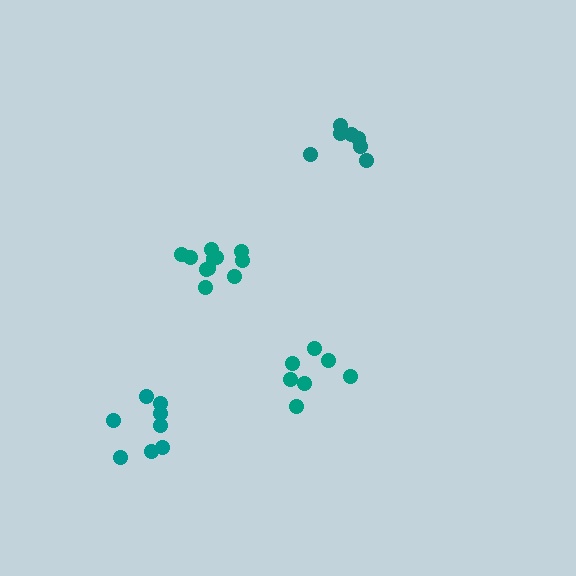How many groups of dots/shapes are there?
There are 4 groups.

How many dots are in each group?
Group 1: 11 dots, Group 2: 8 dots, Group 3: 7 dots, Group 4: 7 dots (33 total).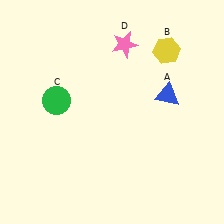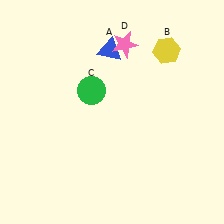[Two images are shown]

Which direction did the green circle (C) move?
The green circle (C) moved right.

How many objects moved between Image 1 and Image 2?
2 objects moved between the two images.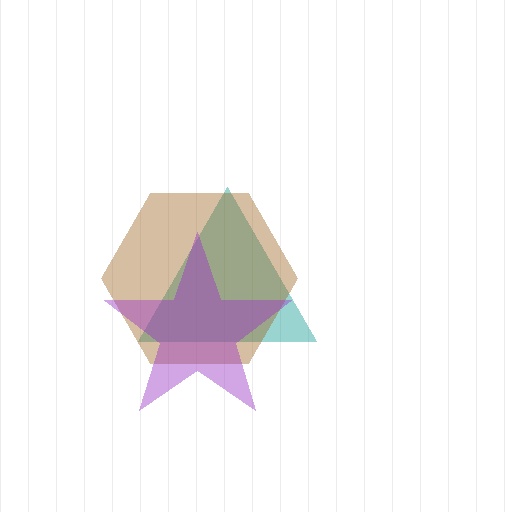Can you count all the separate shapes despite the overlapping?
Yes, there are 3 separate shapes.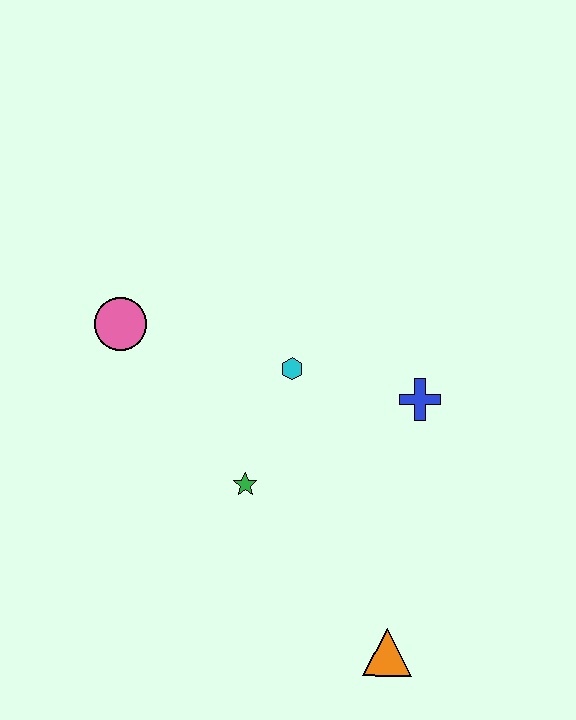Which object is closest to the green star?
The cyan hexagon is closest to the green star.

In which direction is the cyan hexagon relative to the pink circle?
The cyan hexagon is to the right of the pink circle.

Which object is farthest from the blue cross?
The pink circle is farthest from the blue cross.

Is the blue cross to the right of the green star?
Yes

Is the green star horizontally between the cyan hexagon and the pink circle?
Yes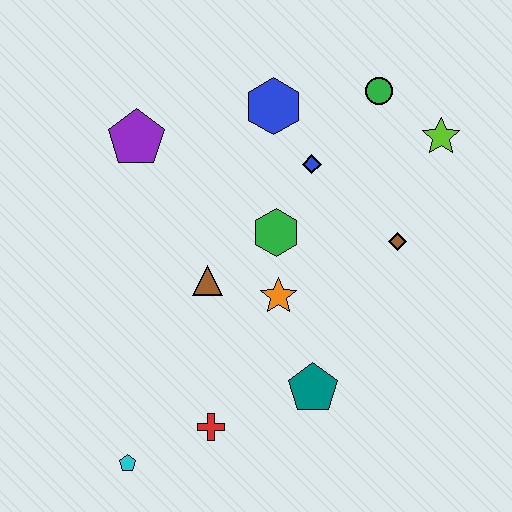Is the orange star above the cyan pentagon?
Yes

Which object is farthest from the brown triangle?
The lime star is farthest from the brown triangle.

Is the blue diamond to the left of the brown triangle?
No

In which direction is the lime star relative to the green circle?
The lime star is to the right of the green circle.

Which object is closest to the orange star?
The green hexagon is closest to the orange star.